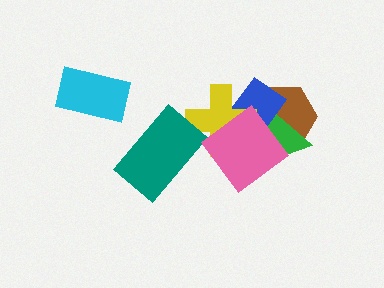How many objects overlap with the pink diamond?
4 objects overlap with the pink diamond.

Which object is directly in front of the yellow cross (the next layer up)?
The teal rectangle is directly in front of the yellow cross.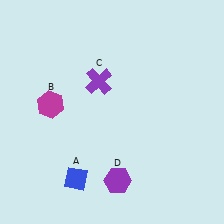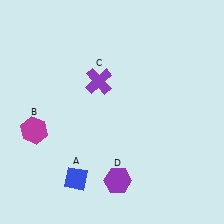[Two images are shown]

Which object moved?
The magenta hexagon (B) moved down.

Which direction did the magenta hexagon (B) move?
The magenta hexagon (B) moved down.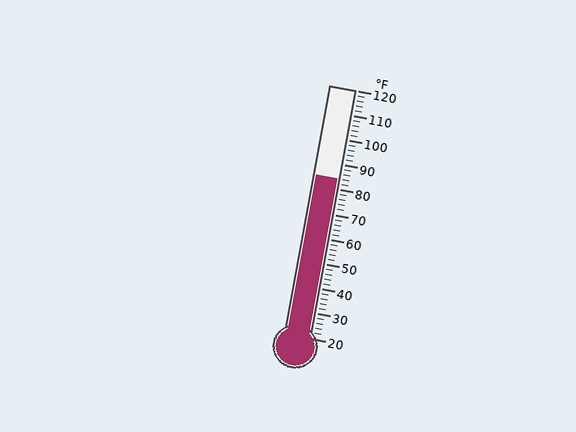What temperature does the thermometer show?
The thermometer shows approximately 84°F.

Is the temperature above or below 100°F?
The temperature is below 100°F.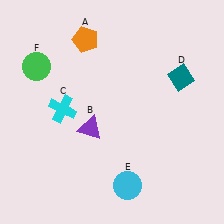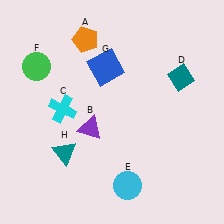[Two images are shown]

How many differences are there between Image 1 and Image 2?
There are 2 differences between the two images.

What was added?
A blue square (G), a teal triangle (H) were added in Image 2.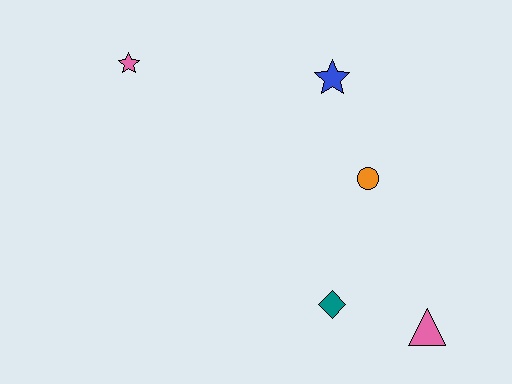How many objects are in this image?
There are 5 objects.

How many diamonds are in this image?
There is 1 diamond.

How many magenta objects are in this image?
There are no magenta objects.